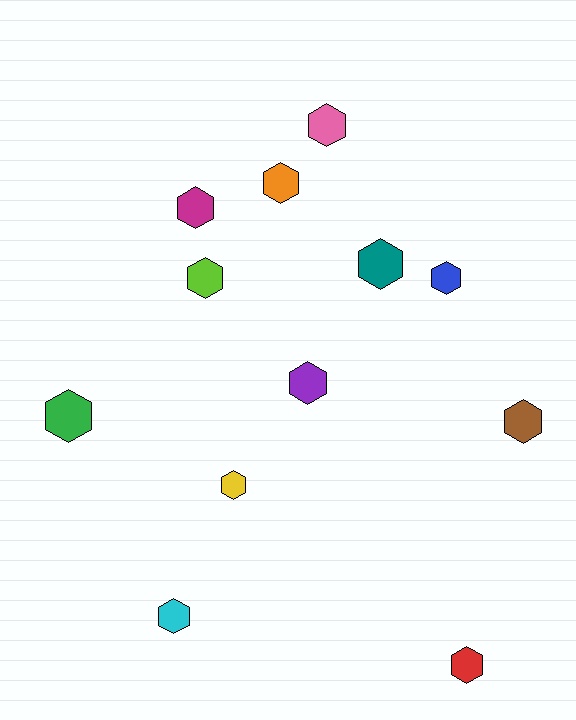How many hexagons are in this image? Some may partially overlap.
There are 12 hexagons.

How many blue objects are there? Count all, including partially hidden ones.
There is 1 blue object.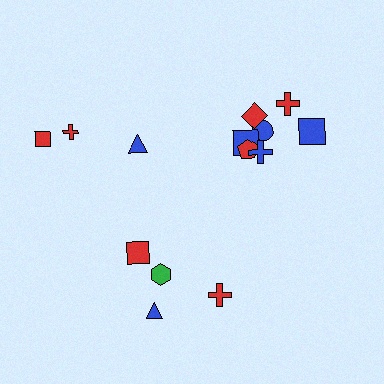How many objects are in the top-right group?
There are 7 objects.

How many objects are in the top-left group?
There are 3 objects.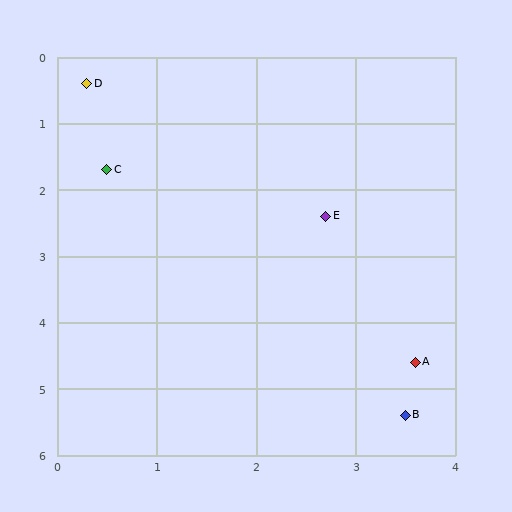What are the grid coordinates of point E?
Point E is at approximately (2.7, 2.4).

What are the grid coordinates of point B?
Point B is at approximately (3.5, 5.4).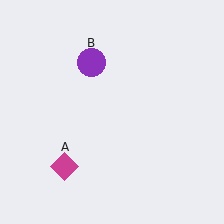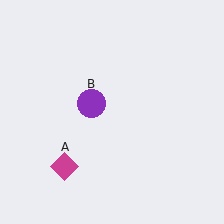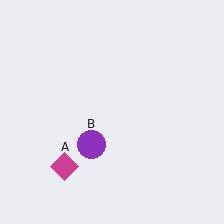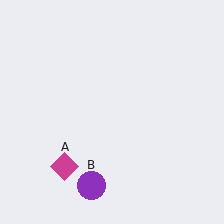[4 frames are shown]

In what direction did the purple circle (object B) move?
The purple circle (object B) moved down.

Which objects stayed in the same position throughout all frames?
Magenta diamond (object A) remained stationary.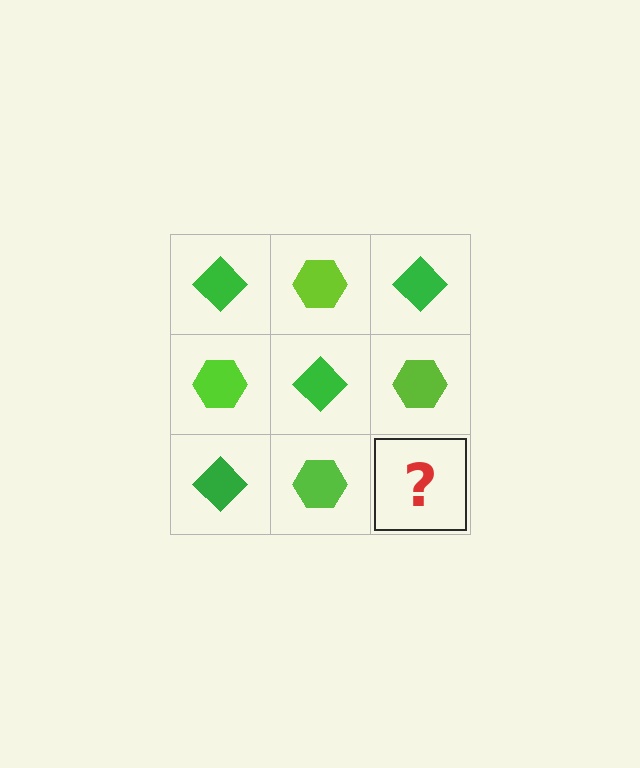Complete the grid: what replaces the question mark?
The question mark should be replaced with a green diamond.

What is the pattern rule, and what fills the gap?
The rule is that it alternates green diamond and lime hexagon in a checkerboard pattern. The gap should be filled with a green diamond.